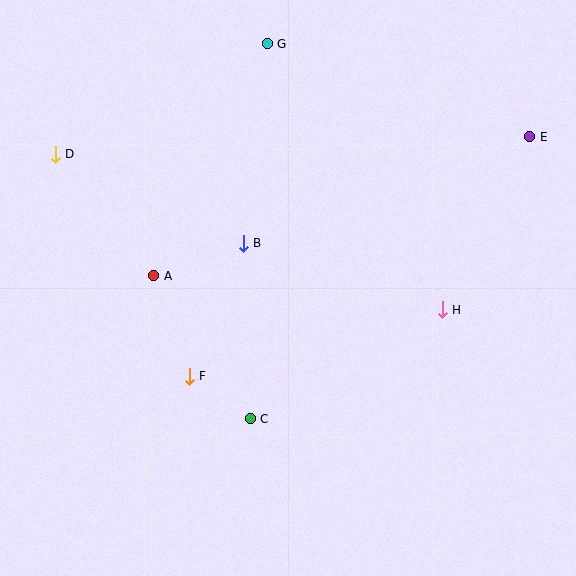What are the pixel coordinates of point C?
Point C is at (250, 419).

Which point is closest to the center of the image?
Point B at (243, 243) is closest to the center.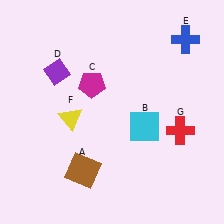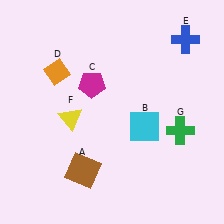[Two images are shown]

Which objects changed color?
D changed from purple to orange. G changed from red to green.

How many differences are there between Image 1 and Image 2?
There are 2 differences between the two images.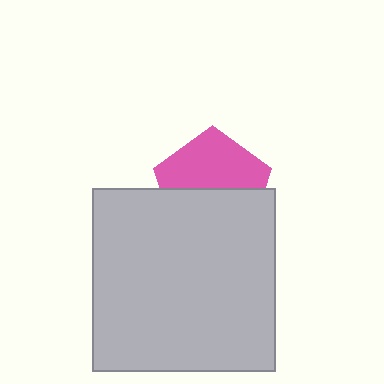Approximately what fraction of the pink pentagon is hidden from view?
Roughly 49% of the pink pentagon is hidden behind the light gray square.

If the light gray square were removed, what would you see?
You would see the complete pink pentagon.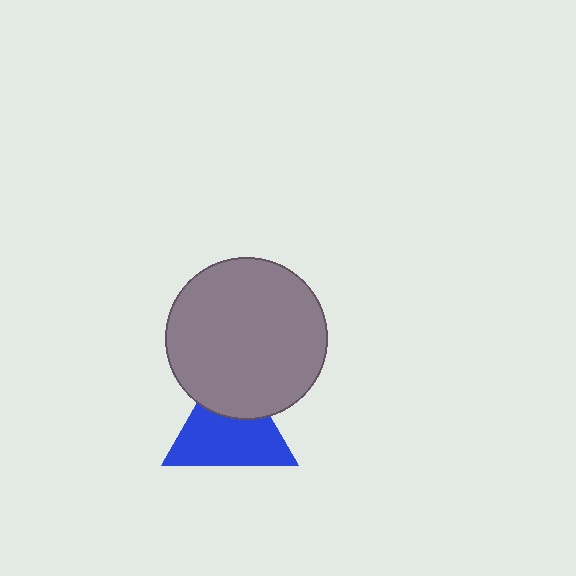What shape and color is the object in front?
The object in front is a gray circle.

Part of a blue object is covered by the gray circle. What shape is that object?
It is a triangle.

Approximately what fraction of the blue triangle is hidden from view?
Roughly 34% of the blue triangle is hidden behind the gray circle.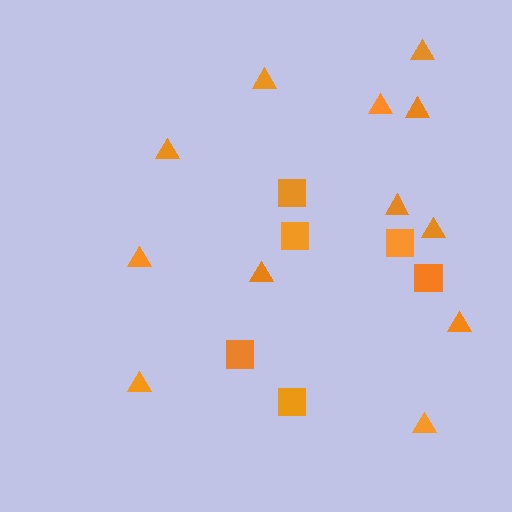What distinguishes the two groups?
There are 2 groups: one group of squares (6) and one group of triangles (12).